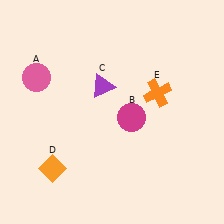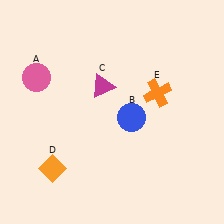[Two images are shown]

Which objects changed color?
B changed from magenta to blue. C changed from purple to magenta.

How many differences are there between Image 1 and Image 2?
There are 2 differences between the two images.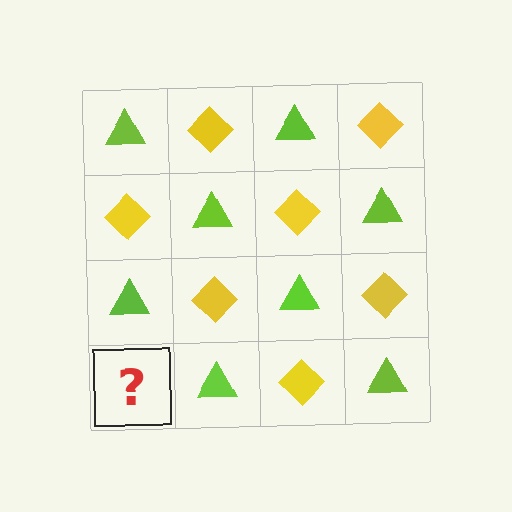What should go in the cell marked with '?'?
The missing cell should contain a yellow diamond.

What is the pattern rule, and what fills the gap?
The rule is that it alternates lime triangle and yellow diamond in a checkerboard pattern. The gap should be filled with a yellow diamond.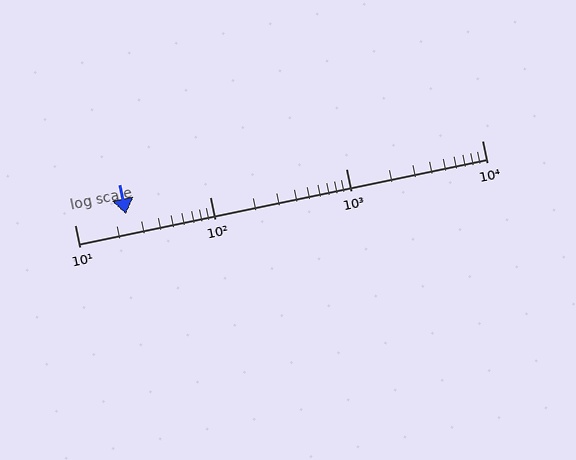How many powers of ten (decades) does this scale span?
The scale spans 3 decades, from 10 to 10000.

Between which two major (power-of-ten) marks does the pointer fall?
The pointer is between 10 and 100.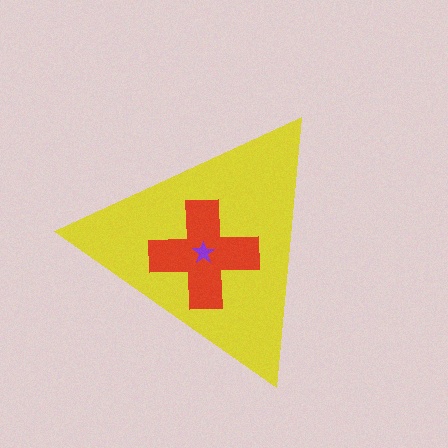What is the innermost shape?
The purple star.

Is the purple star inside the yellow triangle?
Yes.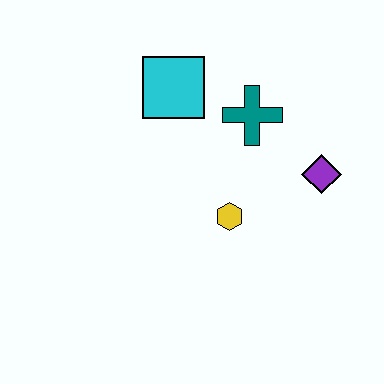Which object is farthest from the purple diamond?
The cyan square is farthest from the purple diamond.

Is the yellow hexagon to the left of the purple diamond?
Yes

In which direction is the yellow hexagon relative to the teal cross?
The yellow hexagon is below the teal cross.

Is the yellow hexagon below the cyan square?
Yes